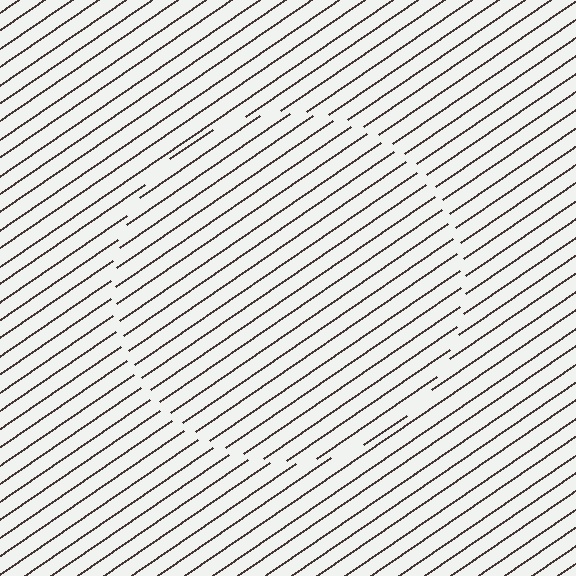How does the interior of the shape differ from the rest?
The interior of the shape contains the same grating, shifted by half a period — the contour is defined by the phase discontinuity where line-ends from the inner and outer gratings abut.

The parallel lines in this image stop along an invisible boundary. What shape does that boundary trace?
An illusory circle. The interior of the shape contains the same grating, shifted by half a period — the contour is defined by the phase discontinuity where line-ends from the inner and outer gratings abut.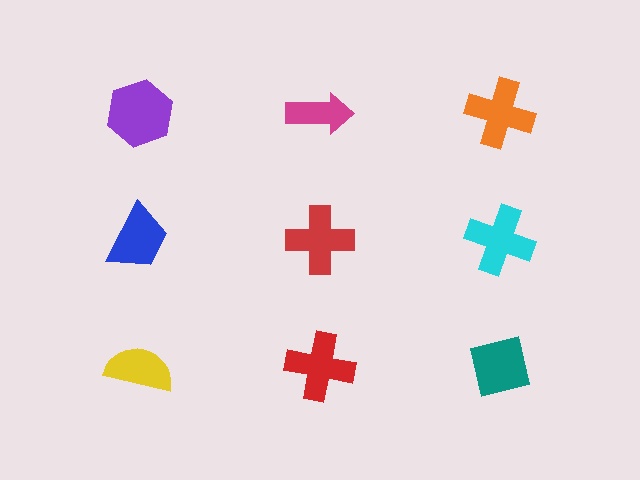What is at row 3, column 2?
A red cross.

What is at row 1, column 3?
An orange cross.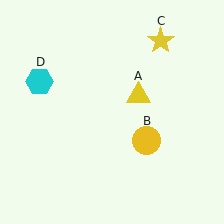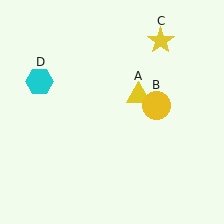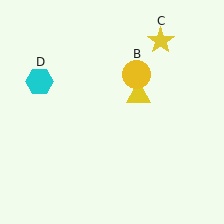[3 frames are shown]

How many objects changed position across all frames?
1 object changed position: yellow circle (object B).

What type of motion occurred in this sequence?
The yellow circle (object B) rotated counterclockwise around the center of the scene.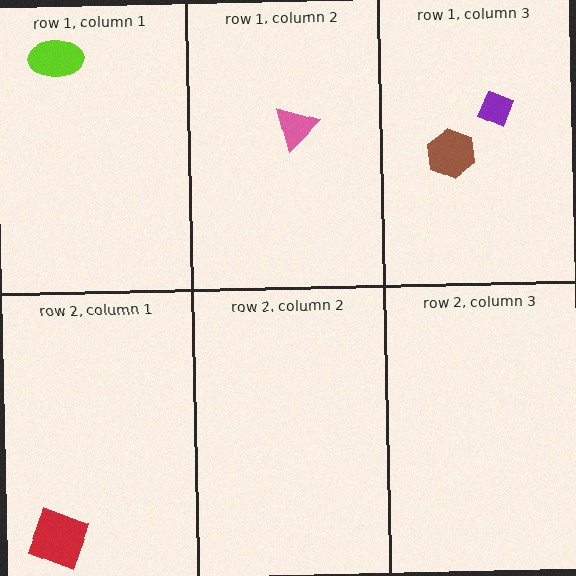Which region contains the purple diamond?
The row 1, column 3 region.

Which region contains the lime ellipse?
The row 1, column 1 region.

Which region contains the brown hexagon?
The row 1, column 3 region.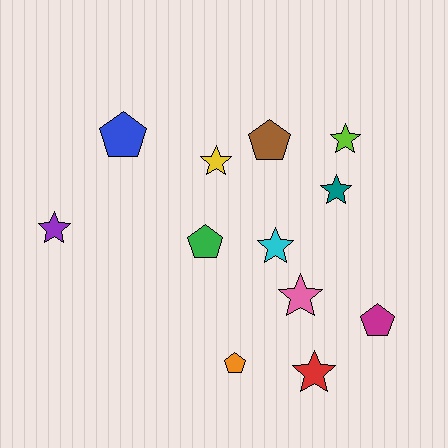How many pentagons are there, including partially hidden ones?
There are 5 pentagons.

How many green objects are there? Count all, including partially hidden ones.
There is 1 green object.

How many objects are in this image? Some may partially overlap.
There are 12 objects.